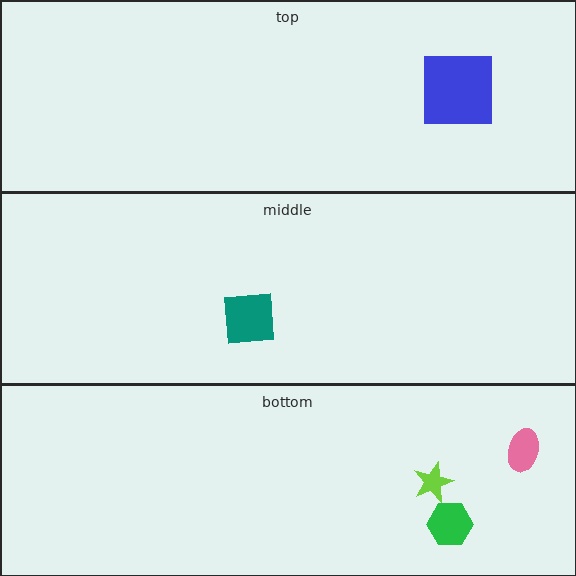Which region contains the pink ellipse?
The bottom region.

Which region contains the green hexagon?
The bottom region.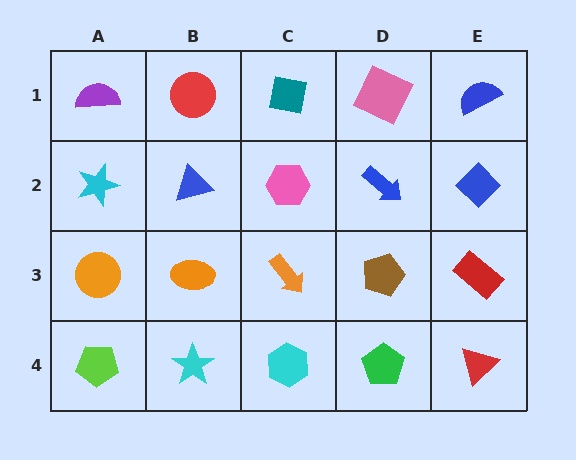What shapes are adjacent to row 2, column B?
A red circle (row 1, column B), an orange ellipse (row 3, column B), a cyan star (row 2, column A), a pink hexagon (row 2, column C).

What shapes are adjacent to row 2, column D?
A pink square (row 1, column D), a brown pentagon (row 3, column D), a pink hexagon (row 2, column C), a blue diamond (row 2, column E).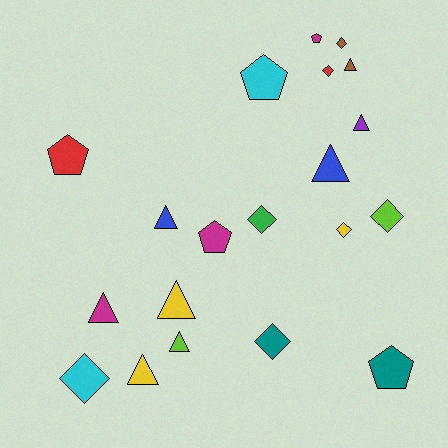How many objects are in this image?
There are 20 objects.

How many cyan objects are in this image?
There are 2 cyan objects.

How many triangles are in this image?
There are 8 triangles.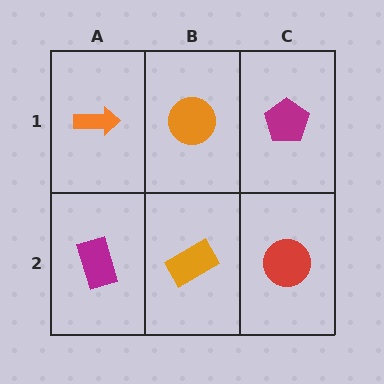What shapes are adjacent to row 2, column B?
An orange circle (row 1, column B), a magenta rectangle (row 2, column A), a red circle (row 2, column C).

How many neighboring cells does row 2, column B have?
3.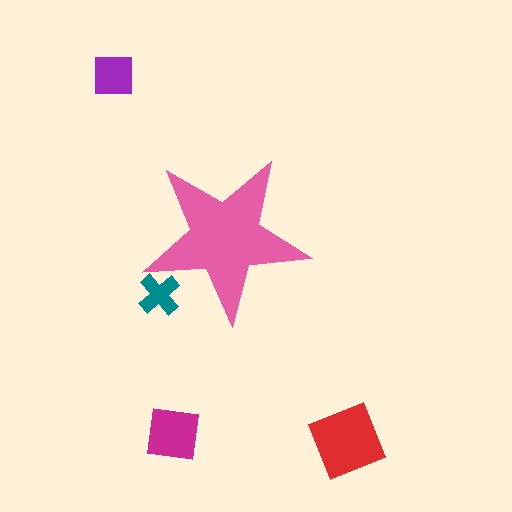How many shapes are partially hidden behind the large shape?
1 shape is partially hidden.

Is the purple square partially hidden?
No, the purple square is fully visible.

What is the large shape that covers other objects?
A pink star.